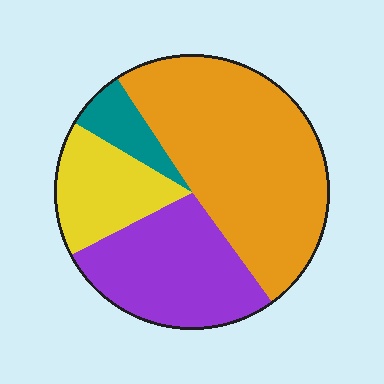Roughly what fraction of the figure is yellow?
Yellow covers 16% of the figure.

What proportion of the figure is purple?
Purple covers 27% of the figure.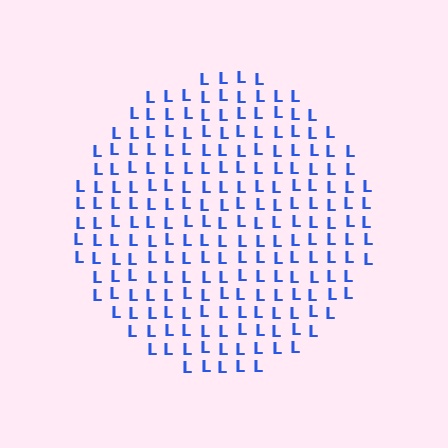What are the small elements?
The small elements are letter L's.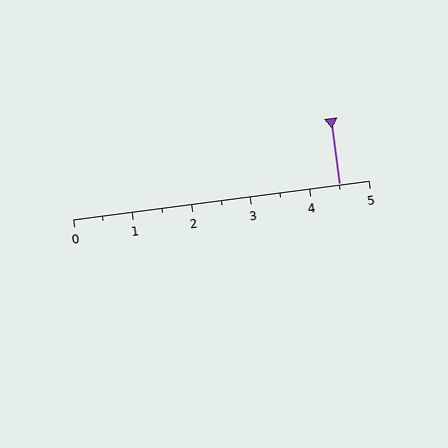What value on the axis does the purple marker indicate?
The marker indicates approximately 4.5.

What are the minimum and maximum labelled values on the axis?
The axis runs from 0 to 5.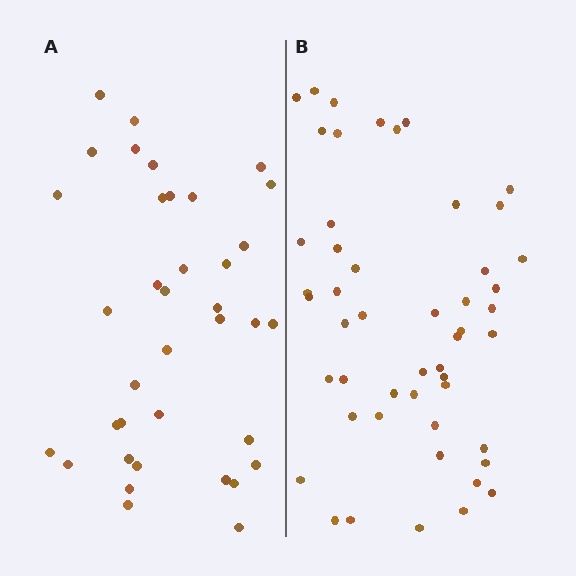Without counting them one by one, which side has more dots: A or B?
Region B (the right region) has more dots.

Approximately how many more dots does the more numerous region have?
Region B has approximately 15 more dots than region A.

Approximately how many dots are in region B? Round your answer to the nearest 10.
About 50 dots.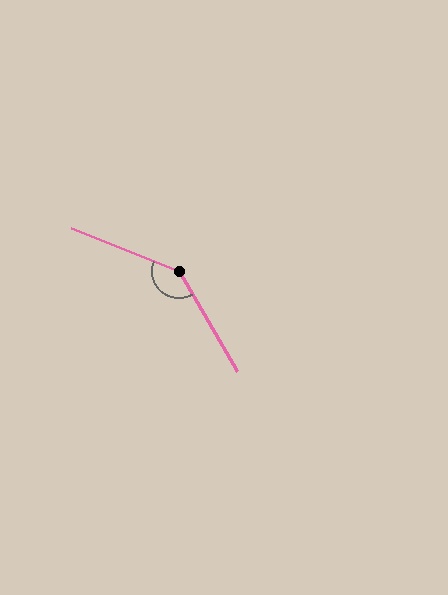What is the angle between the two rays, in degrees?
Approximately 142 degrees.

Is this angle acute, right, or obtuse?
It is obtuse.